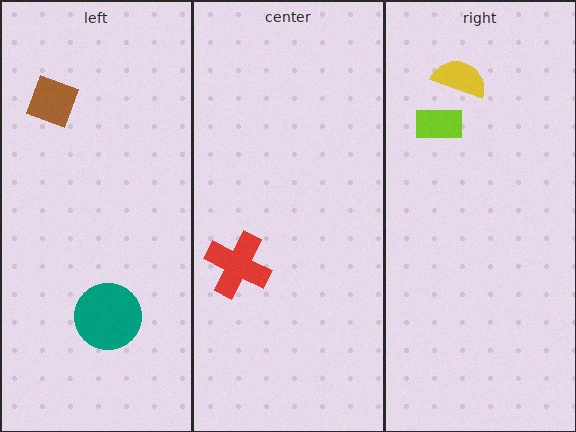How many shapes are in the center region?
1.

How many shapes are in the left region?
2.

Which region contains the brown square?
The left region.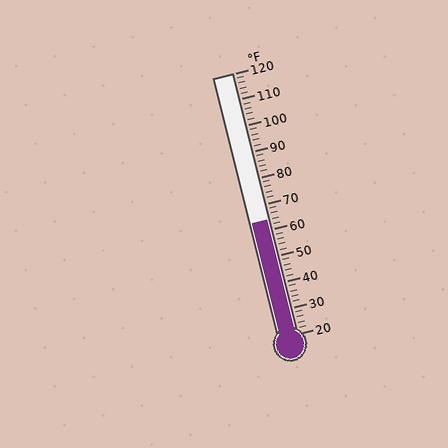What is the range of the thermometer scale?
The thermometer scale ranges from 20°F to 120°F.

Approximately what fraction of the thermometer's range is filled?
The thermometer is filled to approximately 45% of its range.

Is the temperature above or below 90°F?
The temperature is below 90°F.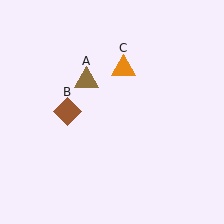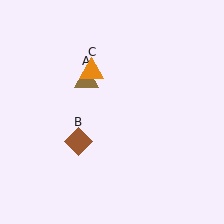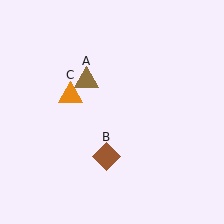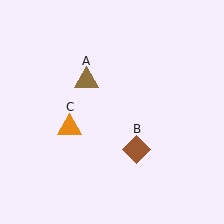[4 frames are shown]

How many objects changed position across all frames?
2 objects changed position: brown diamond (object B), orange triangle (object C).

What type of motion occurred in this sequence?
The brown diamond (object B), orange triangle (object C) rotated counterclockwise around the center of the scene.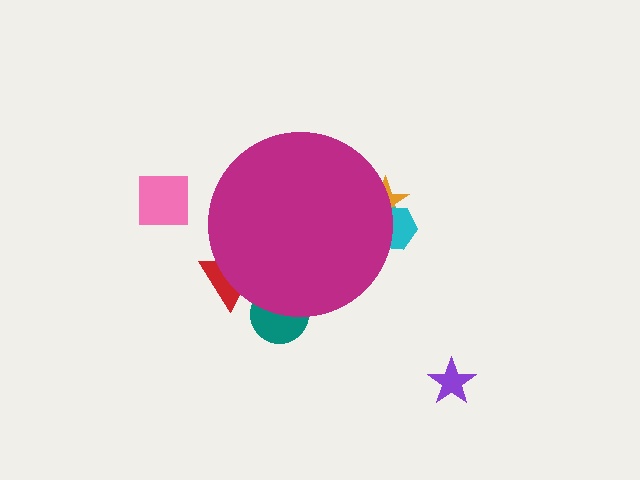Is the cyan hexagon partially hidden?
Yes, the cyan hexagon is partially hidden behind the magenta circle.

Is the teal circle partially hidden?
Yes, the teal circle is partially hidden behind the magenta circle.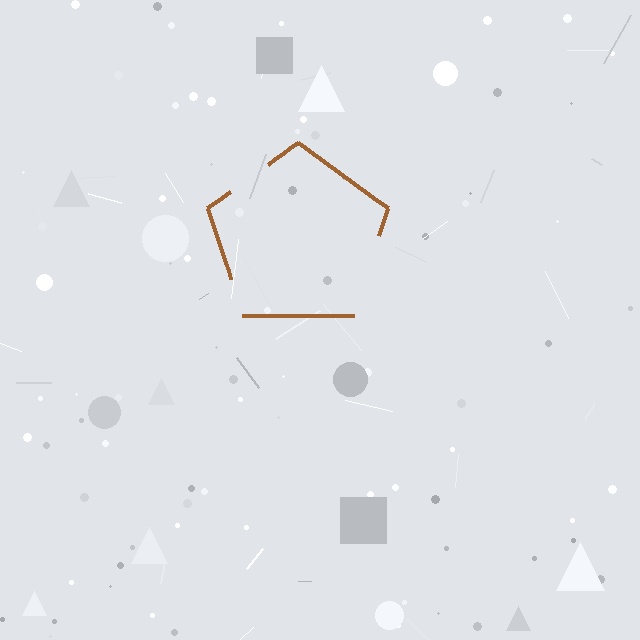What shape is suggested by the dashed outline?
The dashed outline suggests a pentagon.